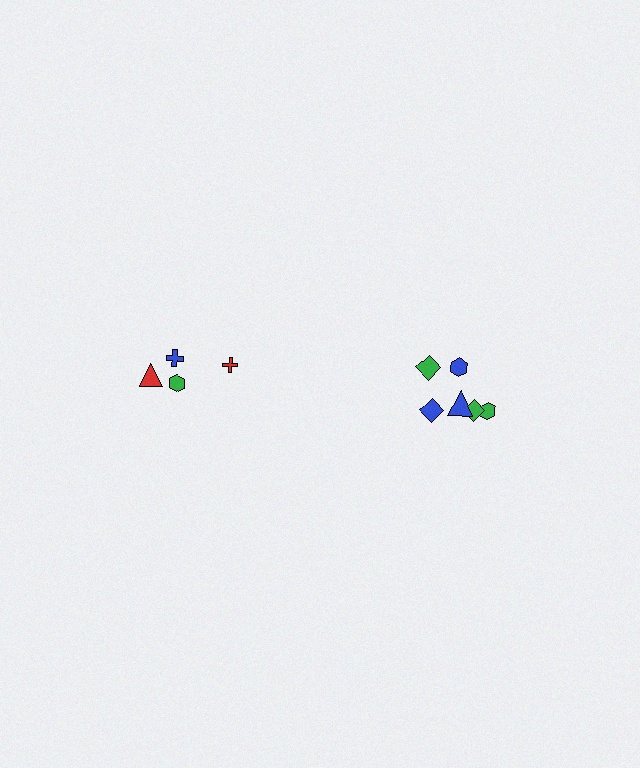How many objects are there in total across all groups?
There are 10 objects.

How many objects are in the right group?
There are 6 objects.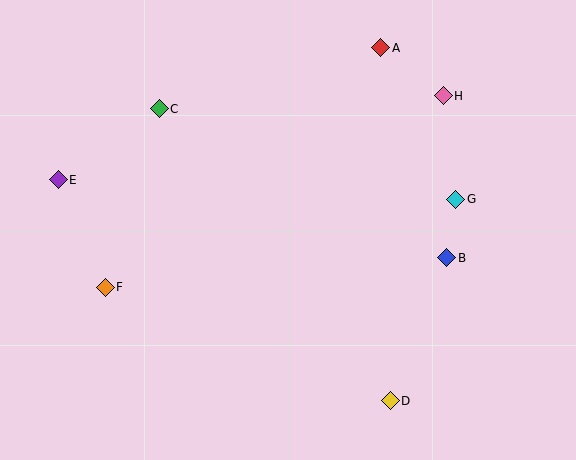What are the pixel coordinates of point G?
Point G is at (456, 199).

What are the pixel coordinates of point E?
Point E is at (58, 180).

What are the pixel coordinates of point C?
Point C is at (159, 109).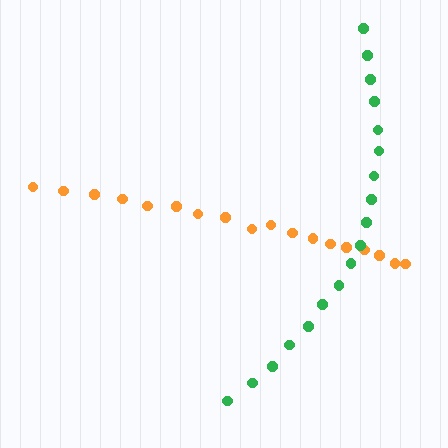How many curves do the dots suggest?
There are 2 distinct paths.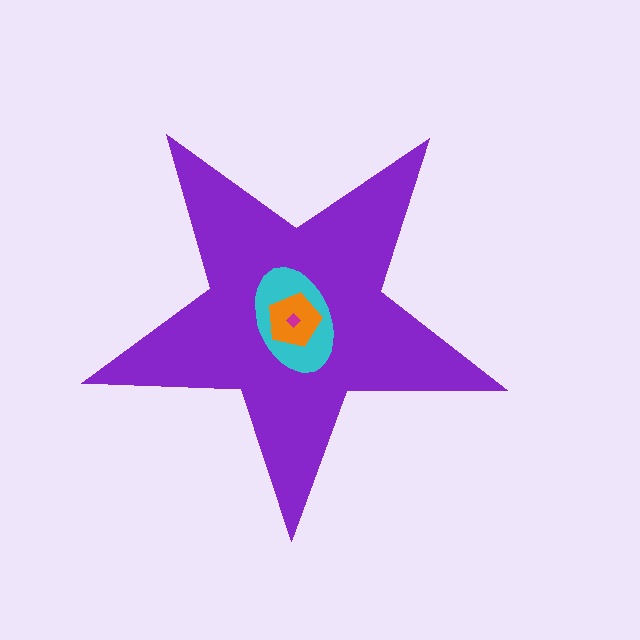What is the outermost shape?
The purple star.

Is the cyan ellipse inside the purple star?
Yes.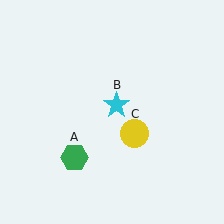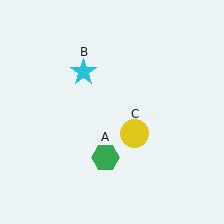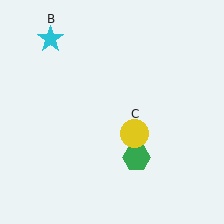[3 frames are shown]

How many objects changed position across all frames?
2 objects changed position: green hexagon (object A), cyan star (object B).